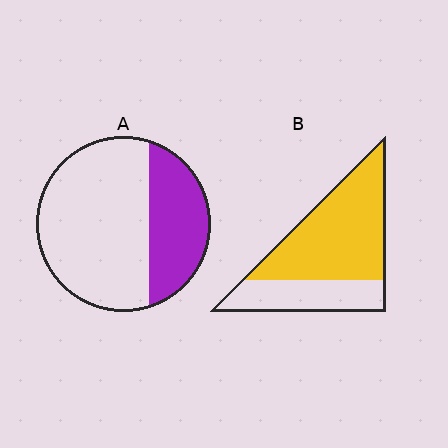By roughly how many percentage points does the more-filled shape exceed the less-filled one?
By roughly 35 percentage points (B over A).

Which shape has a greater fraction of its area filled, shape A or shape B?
Shape B.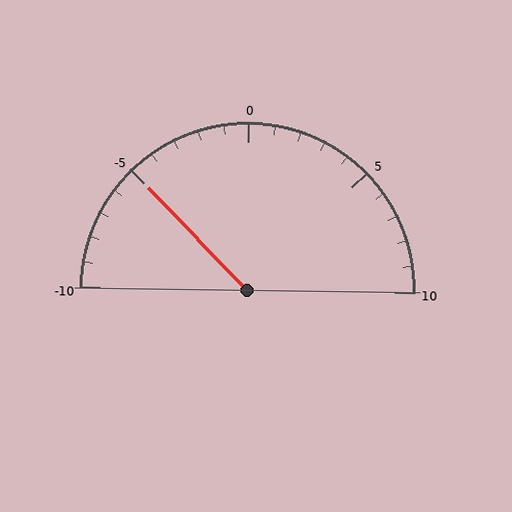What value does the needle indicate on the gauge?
The needle indicates approximately -5.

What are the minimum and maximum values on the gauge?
The gauge ranges from -10 to 10.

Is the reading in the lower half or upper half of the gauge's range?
The reading is in the lower half of the range (-10 to 10).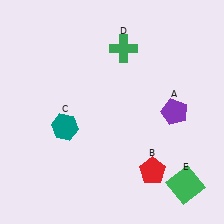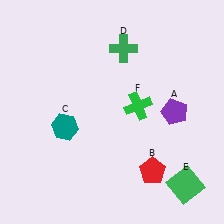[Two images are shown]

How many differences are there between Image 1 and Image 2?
There is 1 difference between the two images.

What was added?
A green cross (F) was added in Image 2.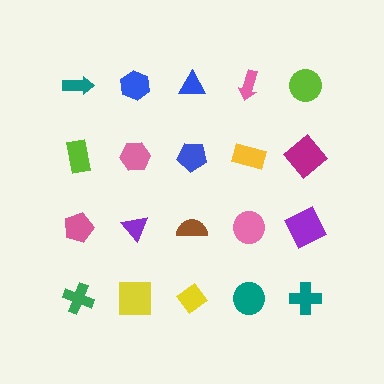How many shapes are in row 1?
5 shapes.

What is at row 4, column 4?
A teal circle.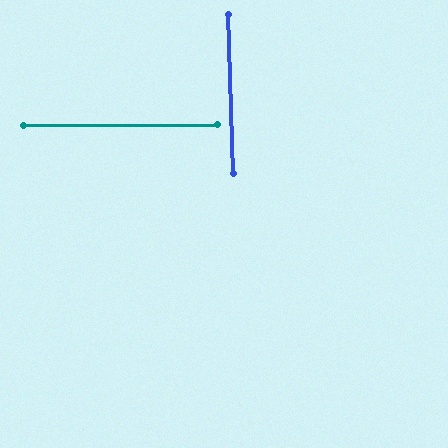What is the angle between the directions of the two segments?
Approximately 88 degrees.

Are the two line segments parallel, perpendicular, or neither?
Perpendicular — they meet at approximately 88°.